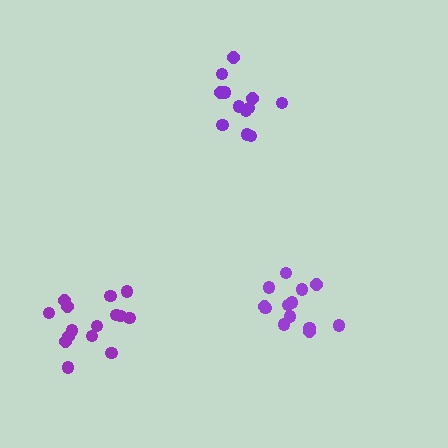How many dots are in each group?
Group 1: 15 dots, Group 2: 13 dots, Group 3: 12 dots (40 total).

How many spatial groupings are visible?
There are 3 spatial groupings.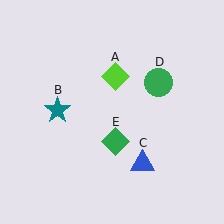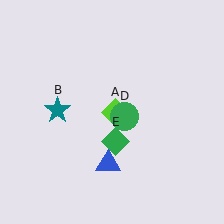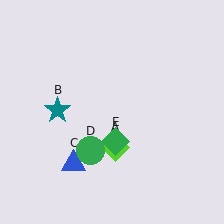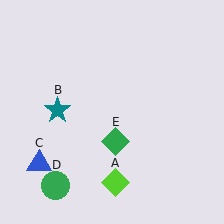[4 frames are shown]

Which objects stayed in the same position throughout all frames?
Teal star (object B) and green diamond (object E) remained stationary.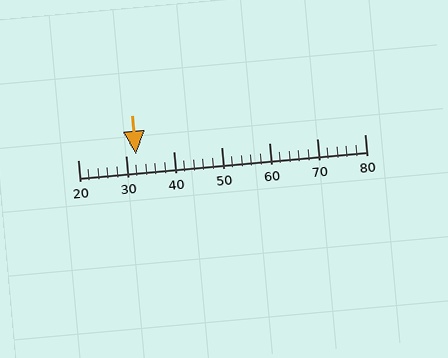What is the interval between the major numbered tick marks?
The major tick marks are spaced 10 units apart.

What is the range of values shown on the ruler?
The ruler shows values from 20 to 80.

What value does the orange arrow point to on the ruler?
The orange arrow points to approximately 32.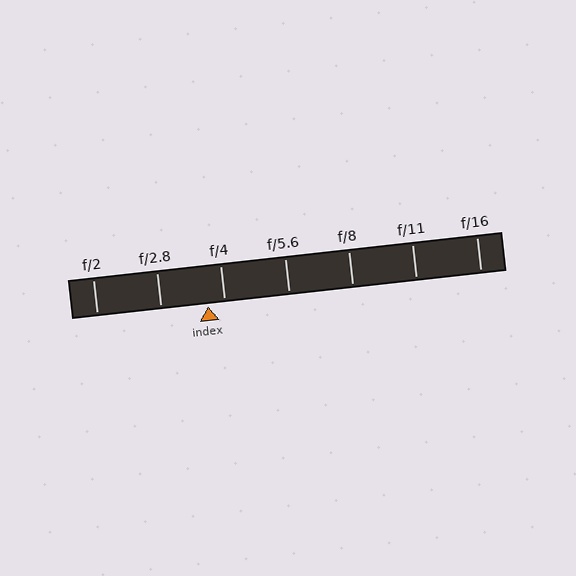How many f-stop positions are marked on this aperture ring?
There are 7 f-stop positions marked.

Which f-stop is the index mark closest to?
The index mark is closest to f/4.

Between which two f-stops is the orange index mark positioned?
The index mark is between f/2.8 and f/4.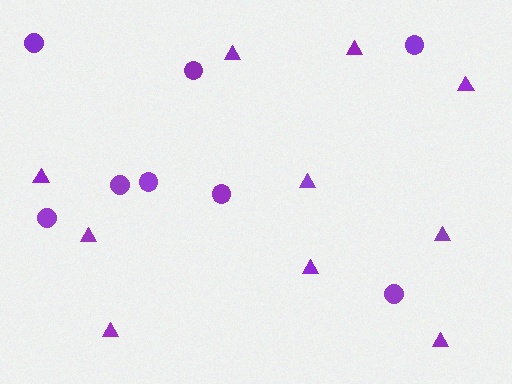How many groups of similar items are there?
There are 2 groups: one group of triangles (10) and one group of circles (8).